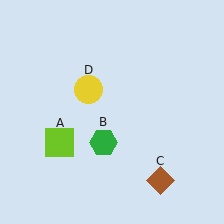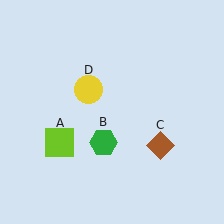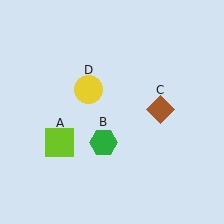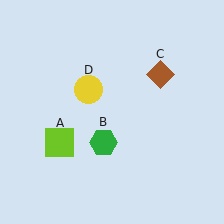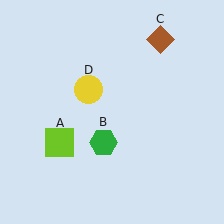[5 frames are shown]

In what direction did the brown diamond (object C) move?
The brown diamond (object C) moved up.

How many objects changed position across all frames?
1 object changed position: brown diamond (object C).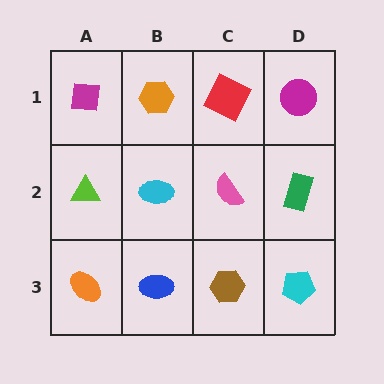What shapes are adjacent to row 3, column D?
A green rectangle (row 2, column D), a brown hexagon (row 3, column C).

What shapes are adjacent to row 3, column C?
A pink semicircle (row 2, column C), a blue ellipse (row 3, column B), a cyan pentagon (row 3, column D).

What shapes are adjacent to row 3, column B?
A cyan ellipse (row 2, column B), an orange ellipse (row 3, column A), a brown hexagon (row 3, column C).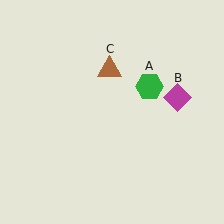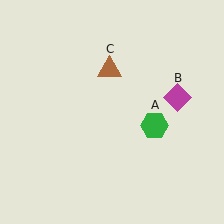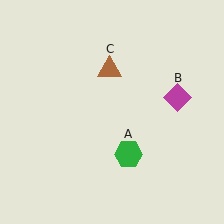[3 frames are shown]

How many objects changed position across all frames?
1 object changed position: green hexagon (object A).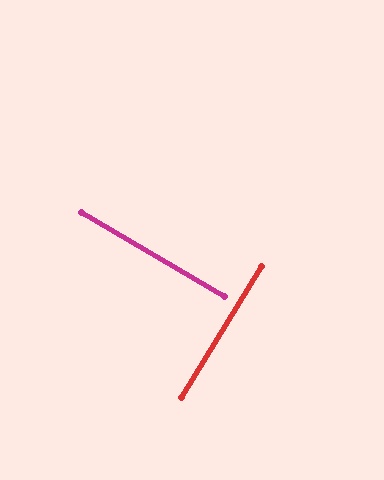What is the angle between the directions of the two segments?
Approximately 89 degrees.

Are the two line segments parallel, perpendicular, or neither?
Perpendicular — they meet at approximately 89°.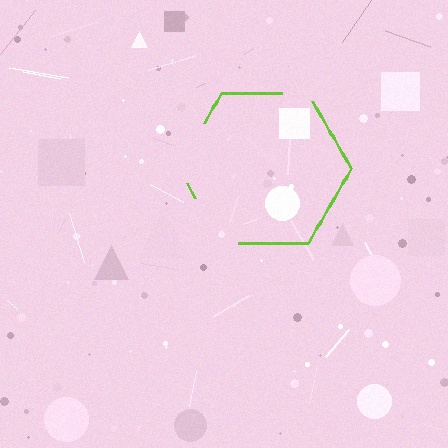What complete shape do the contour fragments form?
The contour fragments form a hexagon.